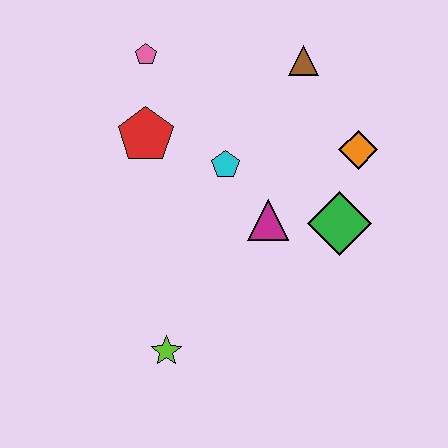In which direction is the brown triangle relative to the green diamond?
The brown triangle is above the green diamond.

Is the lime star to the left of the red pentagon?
No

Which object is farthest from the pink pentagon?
The lime star is farthest from the pink pentagon.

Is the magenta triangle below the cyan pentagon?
Yes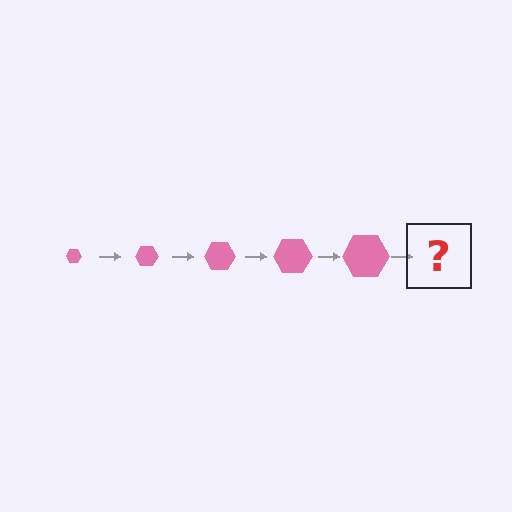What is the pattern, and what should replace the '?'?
The pattern is that the hexagon gets progressively larger each step. The '?' should be a pink hexagon, larger than the previous one.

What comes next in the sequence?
The next element should be a pink hexagon, larger than the previous one.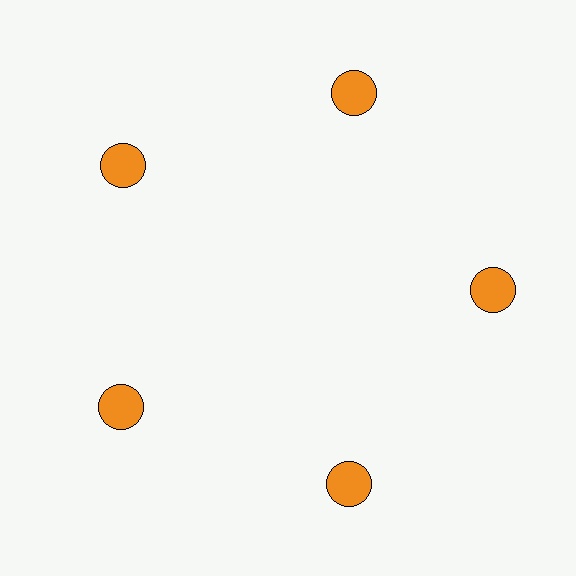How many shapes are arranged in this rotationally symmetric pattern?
There are 5 shapes, arranged in 5 groups of 1.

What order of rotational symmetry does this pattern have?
This pattern has 5-fold rotational symmetry.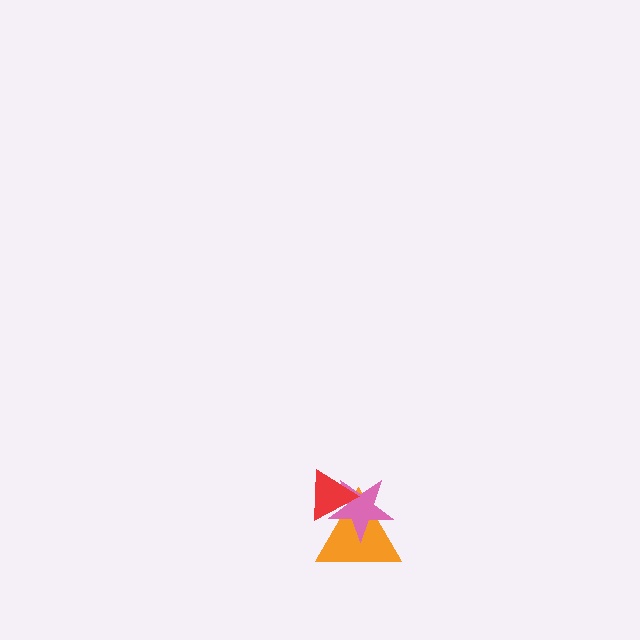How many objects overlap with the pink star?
2 objects overlap with the pink star.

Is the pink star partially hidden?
Yes, it is partially covered by another shape.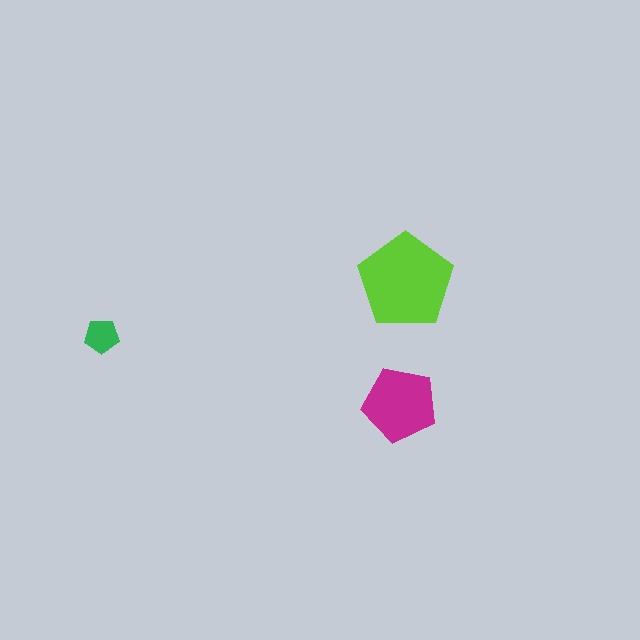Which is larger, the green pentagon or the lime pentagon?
The lime one.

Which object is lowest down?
The magenta pentagon is bottommost.